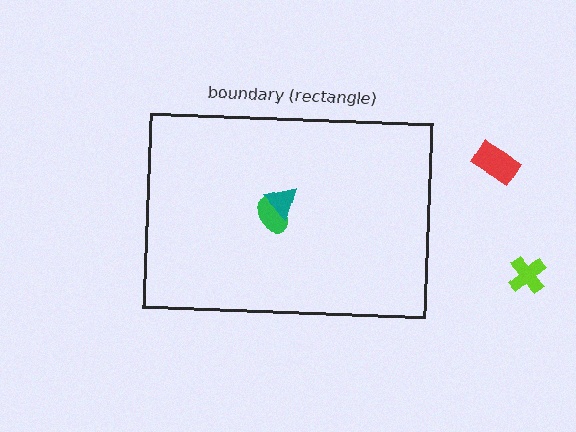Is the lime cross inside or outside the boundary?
Outside.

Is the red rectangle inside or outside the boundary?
Outside.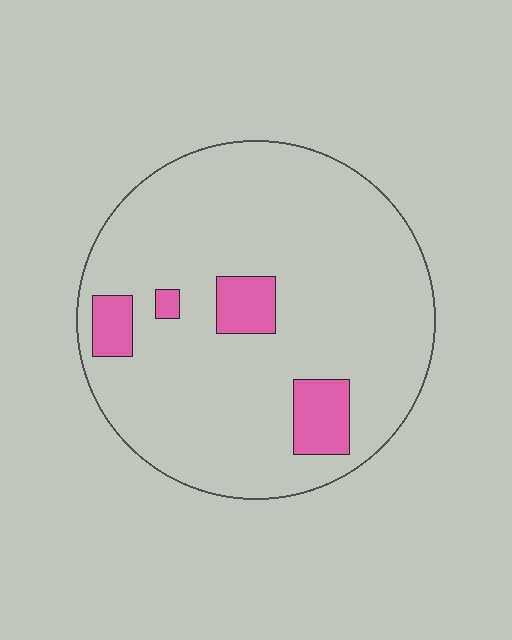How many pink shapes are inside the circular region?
4.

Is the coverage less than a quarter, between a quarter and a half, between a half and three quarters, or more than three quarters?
Less than a quarter.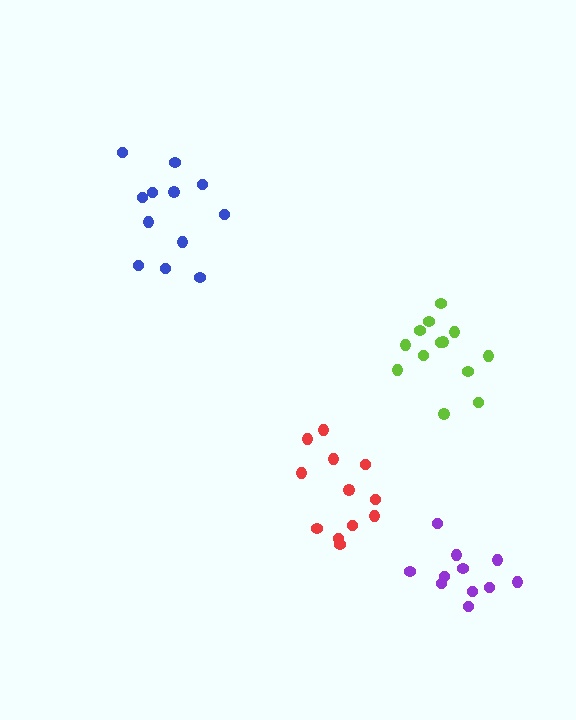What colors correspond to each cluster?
The clusters are colored: red, blue, lime, purple.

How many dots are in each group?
Group 1: 12 dots, Group 2: 12 dots, Group 3: 13 dots, Group 4: 11 dots (48 total).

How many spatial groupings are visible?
There are 4 spatial groupings.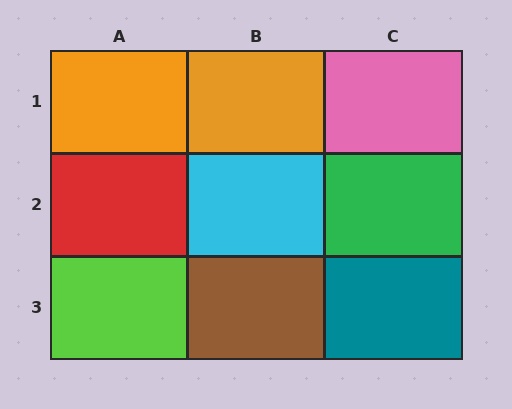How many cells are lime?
1 cell is lime.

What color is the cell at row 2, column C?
Green.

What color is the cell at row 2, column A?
Red.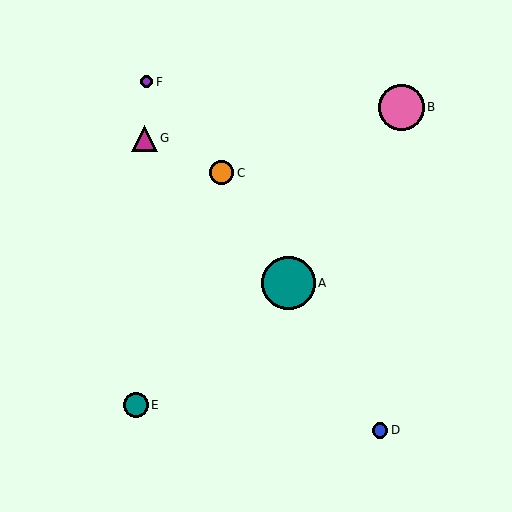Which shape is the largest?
The teal circle (labeled A) is the largest.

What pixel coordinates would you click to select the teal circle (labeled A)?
Click at (288, 283) to select the teal circle A.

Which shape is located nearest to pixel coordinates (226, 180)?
The orange circle (labeled C) at (222, 173) is nearest to that location.